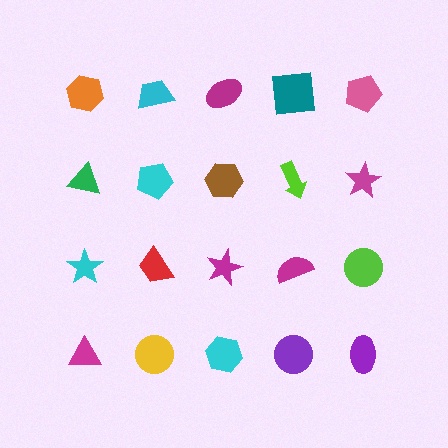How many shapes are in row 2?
5 shapes.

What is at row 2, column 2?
A cyan pentagon.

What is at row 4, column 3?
A cyan hexagon.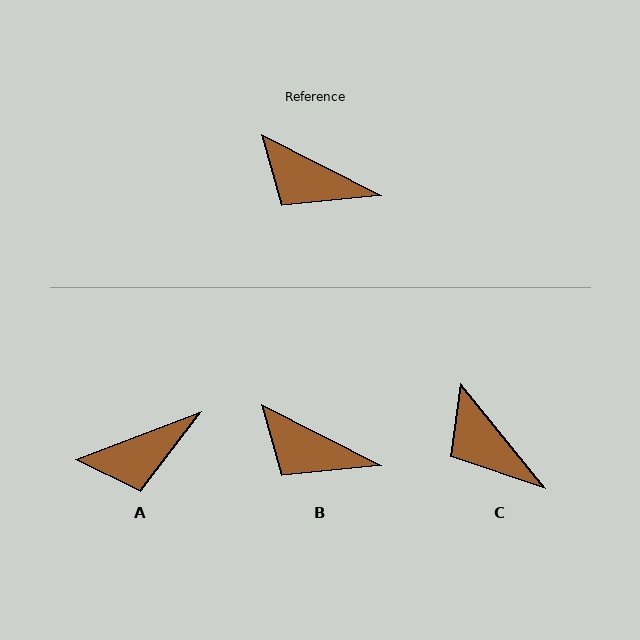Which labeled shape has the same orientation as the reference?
B.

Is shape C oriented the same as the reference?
No, it is off by about 24 degrees.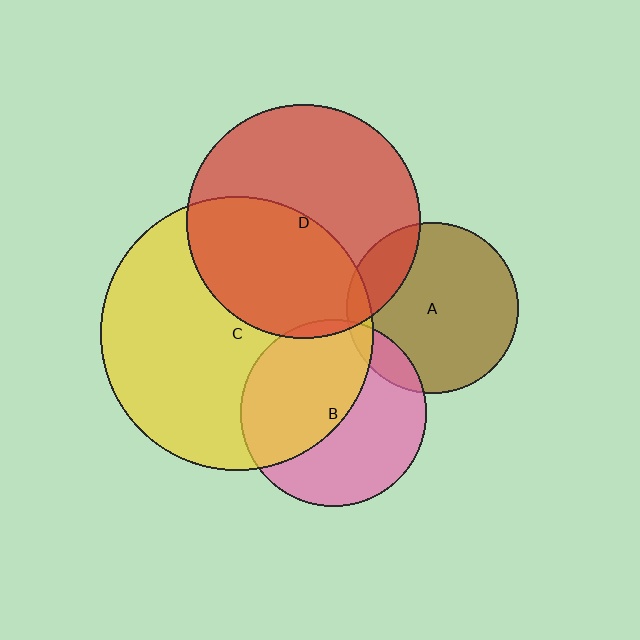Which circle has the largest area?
Circle C (yellow).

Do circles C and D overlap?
Yes.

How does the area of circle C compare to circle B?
Approximately 2.1 times.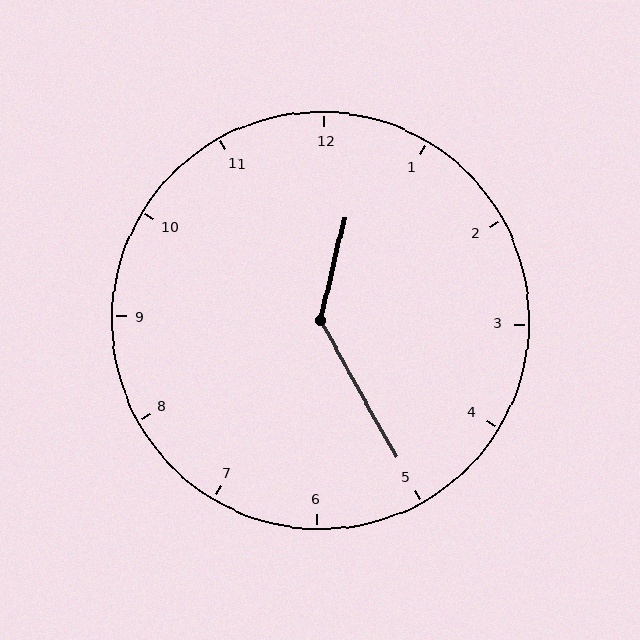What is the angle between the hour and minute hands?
Approximately 138 degrees.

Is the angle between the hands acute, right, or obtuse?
It is obtuse.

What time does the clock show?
12:25.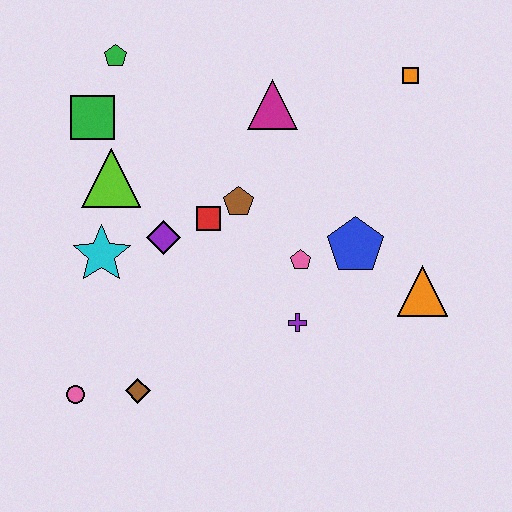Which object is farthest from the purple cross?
The green pentagon is farthest from the purple cross.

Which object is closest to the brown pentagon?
The red square is closest to the brown pentagon.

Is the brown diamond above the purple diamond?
No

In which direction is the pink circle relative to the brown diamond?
The pink circle is to the left of the brown diamond.